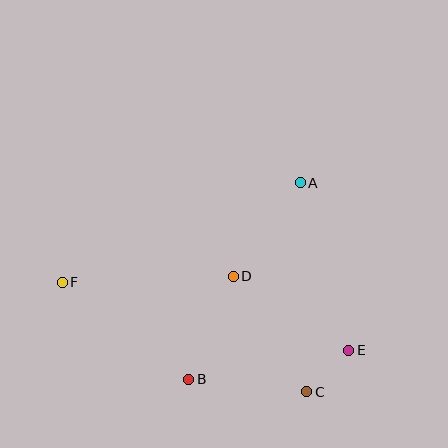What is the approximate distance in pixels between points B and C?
The distance between B and C is approximately 118 pixels.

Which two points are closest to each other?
Points C and E are closest to each other.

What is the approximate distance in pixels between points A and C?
The distance between A and C is approximately 209 pixels.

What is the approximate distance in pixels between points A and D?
The distance between A and D is approximately 116 pixels.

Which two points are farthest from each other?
Points E and F are farthest from each other.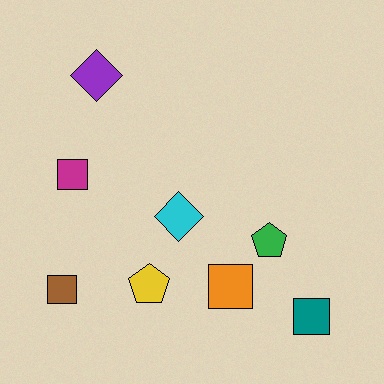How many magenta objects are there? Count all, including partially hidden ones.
There is 1 magenta object.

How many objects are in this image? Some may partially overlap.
There are 8 objects.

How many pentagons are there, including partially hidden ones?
There are 2 pentagons.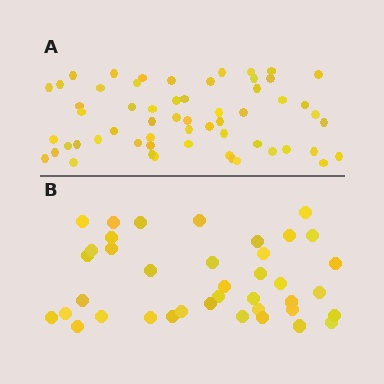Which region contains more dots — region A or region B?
Region A (the top region) has more dots.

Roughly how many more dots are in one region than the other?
Region A has approximately 20 more dots than region B.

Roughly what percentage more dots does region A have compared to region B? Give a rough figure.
About 50% more.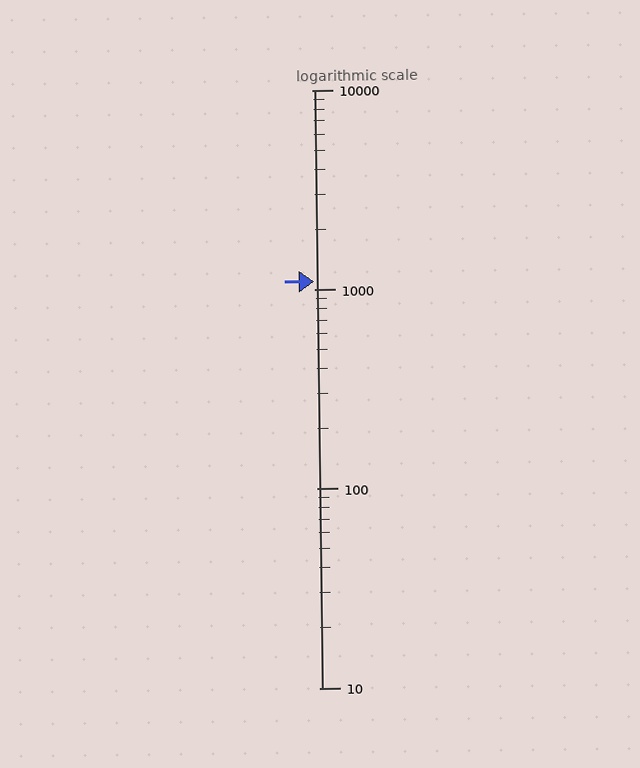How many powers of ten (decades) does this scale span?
The scale spans 3 decades, from 10 to 10000.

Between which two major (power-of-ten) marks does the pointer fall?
The pointer is between 1000 and 10000.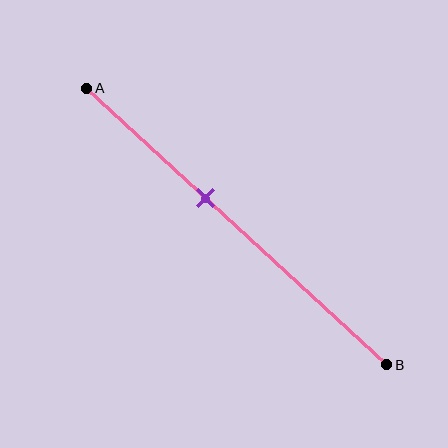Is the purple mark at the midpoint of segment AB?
No, the mark is at about 40% from A, not at the 50% midpoint.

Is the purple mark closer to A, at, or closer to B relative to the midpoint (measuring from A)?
The purple mark is closer to point A than the midpoint of segment AB.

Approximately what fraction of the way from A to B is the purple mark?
The purple mark is approximately 40% of the way from A to B.